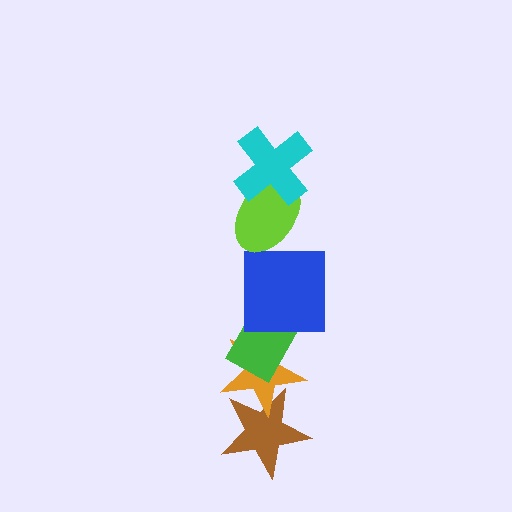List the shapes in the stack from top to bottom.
From top to bottom: the cyan cross, the lime ellipse, the blue square, the green rectangle, the orange star, the brown star.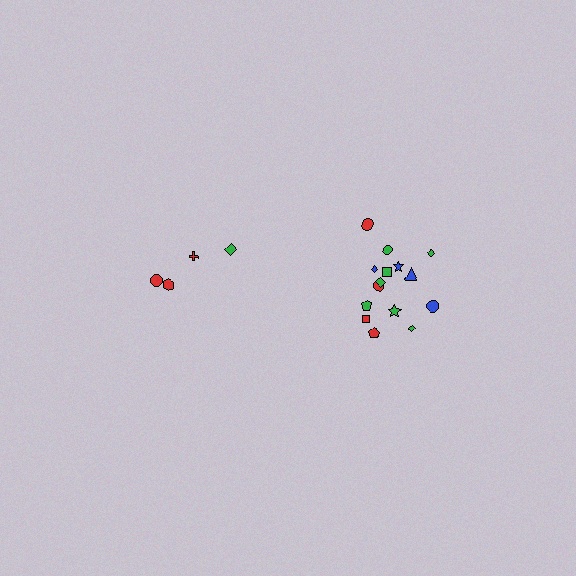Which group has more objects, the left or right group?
The right group.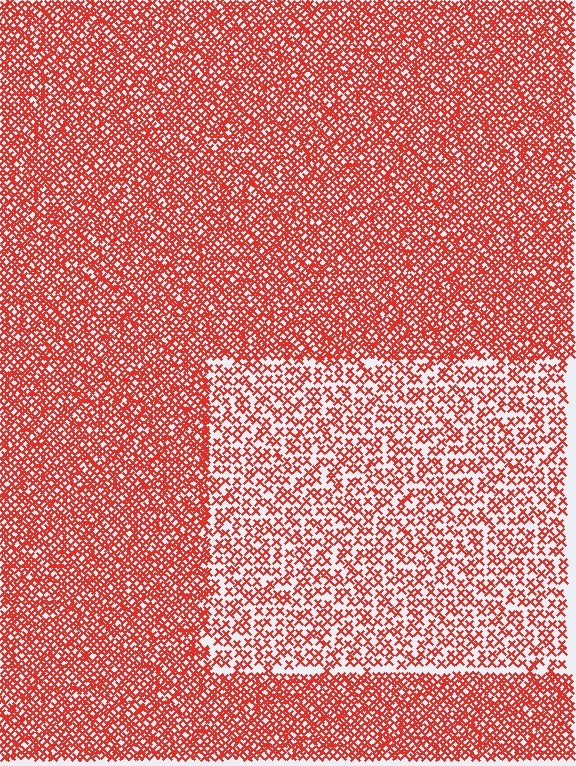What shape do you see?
I see a rectangle.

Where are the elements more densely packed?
The elements are more densely packed outside the rectangle boundary.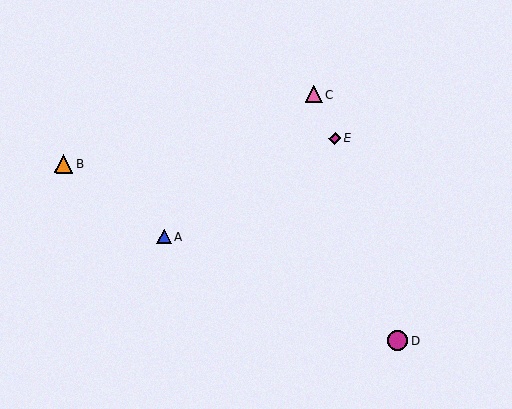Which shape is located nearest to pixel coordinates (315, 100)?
The pink triangle (labeled C) at (313, 94) is nearest to that location.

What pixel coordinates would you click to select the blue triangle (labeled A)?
Click at (164, 237) to select the blue triangle A.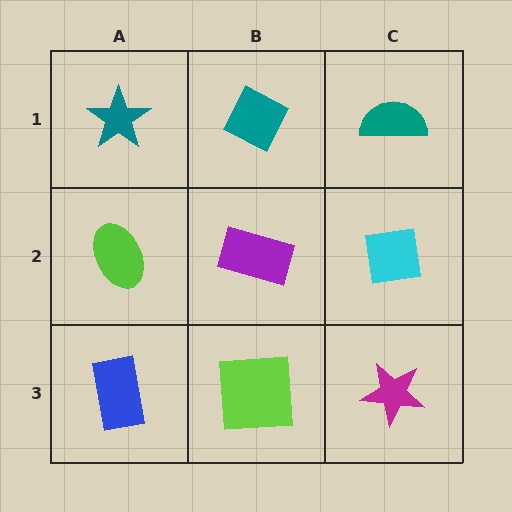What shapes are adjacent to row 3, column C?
A cyan square (row 2, column C), a lime square (row 3, column B).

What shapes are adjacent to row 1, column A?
A lime ellipse (row 2, column A), a teal diamond (row 1, column B).